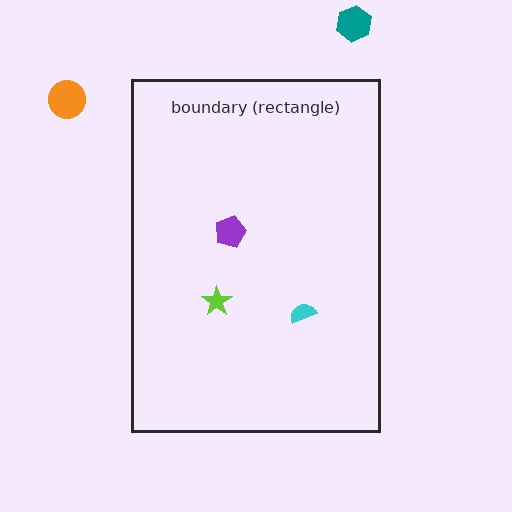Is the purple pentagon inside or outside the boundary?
Inside.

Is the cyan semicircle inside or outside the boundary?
Inside.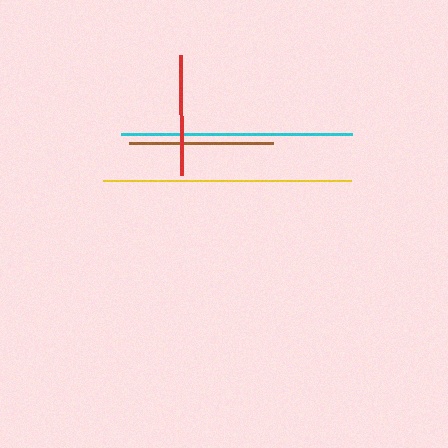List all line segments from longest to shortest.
From longest to shortest: yellow, cyan, brown, red.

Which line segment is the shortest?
The red line is the shortest at approximately 120 pixels.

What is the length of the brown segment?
The brown segment is approximately 144 pixels long.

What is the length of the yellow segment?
The yellow segment is approximately 248 pixels long.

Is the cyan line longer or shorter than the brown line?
The cyan line is longer than the brown line.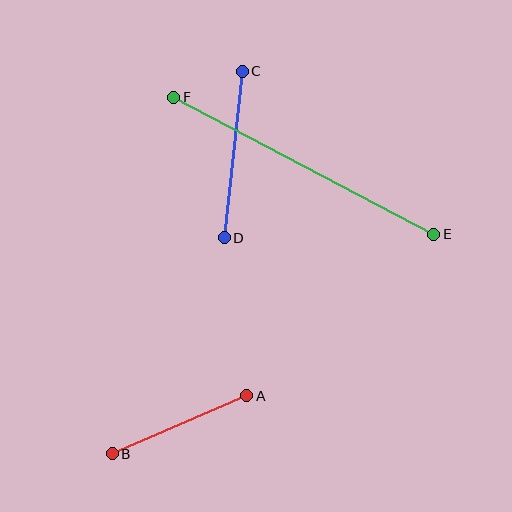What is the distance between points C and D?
The distance is approximately 168 pixels.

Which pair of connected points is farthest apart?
Points E and F are farthest apart.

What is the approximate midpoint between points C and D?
The midpoint is at approximately (233, 155) pixels.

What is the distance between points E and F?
The distance is approximately 294 pixels.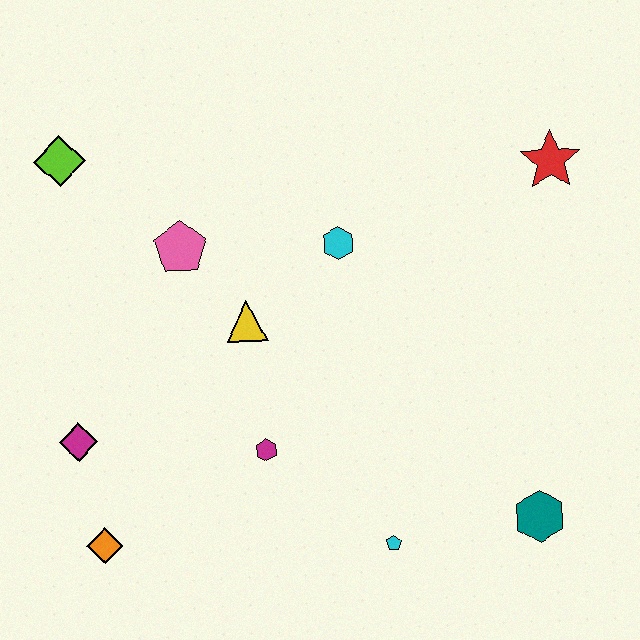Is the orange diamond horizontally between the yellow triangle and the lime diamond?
Yes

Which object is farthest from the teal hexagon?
The lime diamond is farthest from the teal hexagon.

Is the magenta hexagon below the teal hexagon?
No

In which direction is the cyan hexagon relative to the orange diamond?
The cyan hexagon is above the orange diamond.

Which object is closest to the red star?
The cyan hexagon is closest to the red star.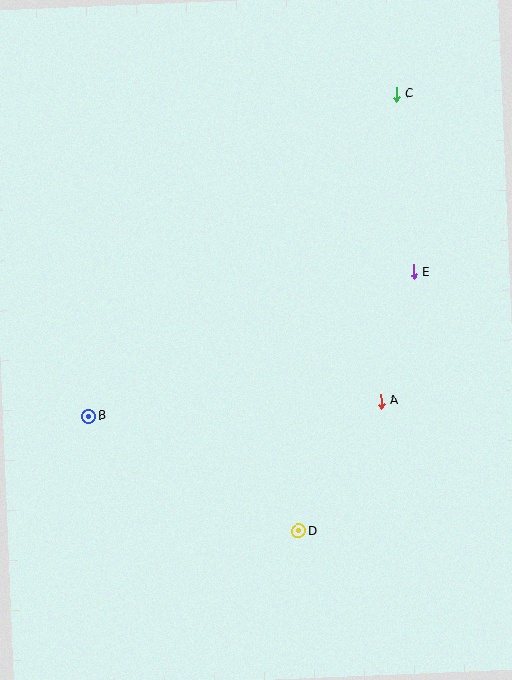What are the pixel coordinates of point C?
Point C is at (396, 94).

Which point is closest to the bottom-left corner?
Point B is closest to the bottom-left corner.